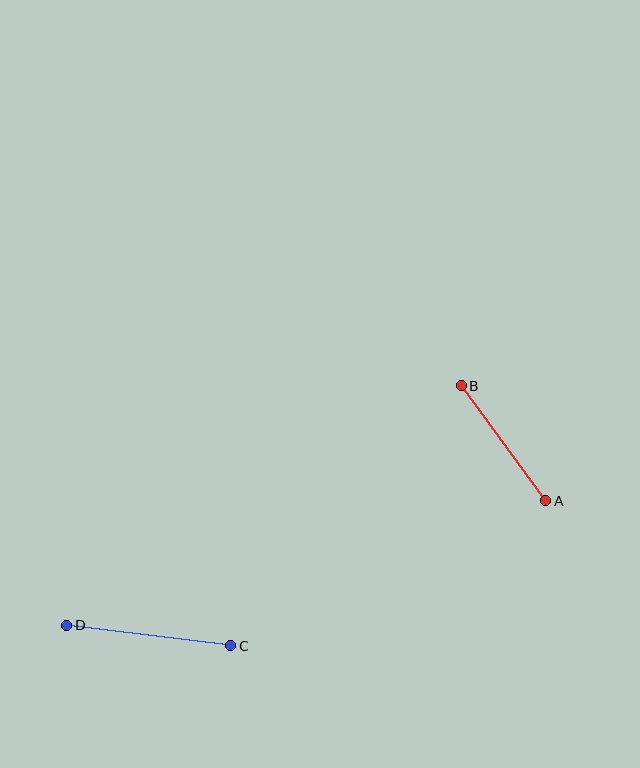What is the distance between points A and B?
The distance is approximately 143 pixels.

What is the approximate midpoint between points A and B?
The midpoint is at approximately (504, 443) pixels.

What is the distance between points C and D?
The distance is approximately 165 pixels.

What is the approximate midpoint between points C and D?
The midpoint is at approximately (149, 635) pixels.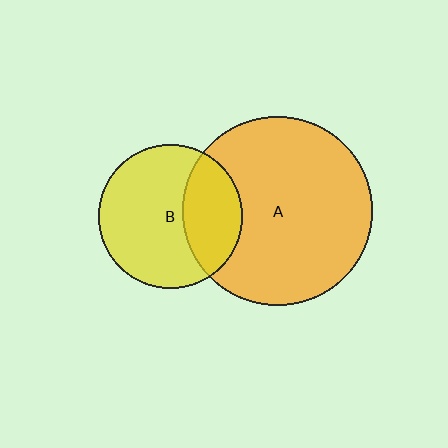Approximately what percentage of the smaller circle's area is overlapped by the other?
Approximately 30%.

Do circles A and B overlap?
Yes.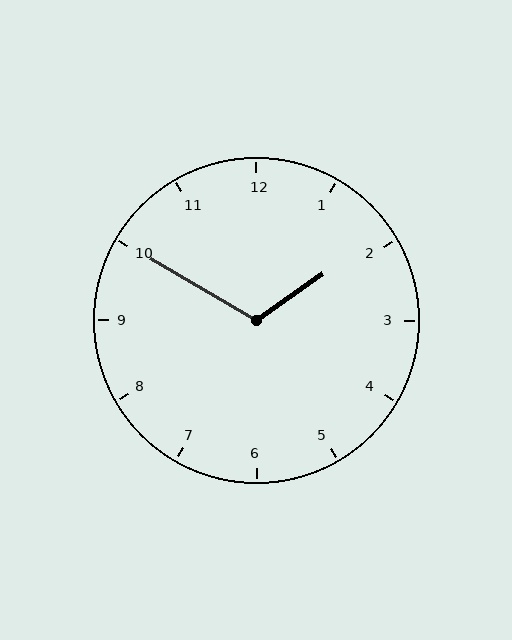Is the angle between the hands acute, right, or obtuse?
It is obtuse.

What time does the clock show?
1:50.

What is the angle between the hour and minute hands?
Approximately 115 degrees.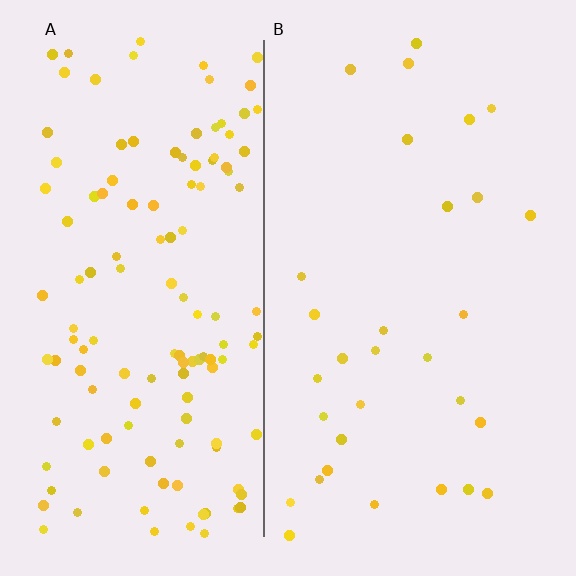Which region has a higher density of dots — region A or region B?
A (the left).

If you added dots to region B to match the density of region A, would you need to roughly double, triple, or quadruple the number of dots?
Approximately quadruple.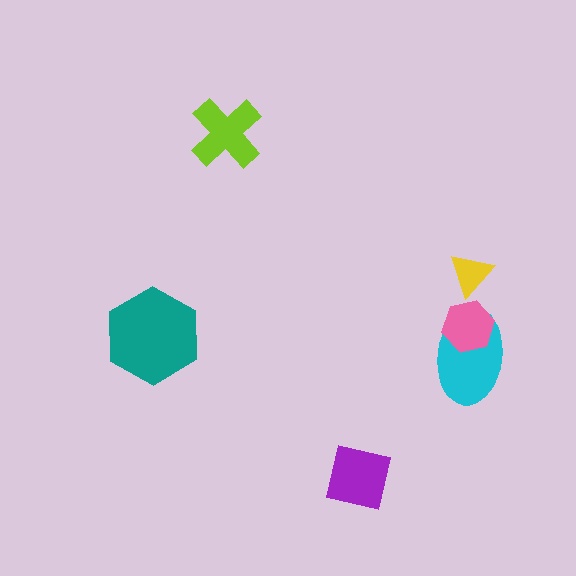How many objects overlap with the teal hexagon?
0 objects overlap with the teal hexagon.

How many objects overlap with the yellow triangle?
0 objects overlap with the yellow triangle.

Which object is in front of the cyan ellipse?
The pink hexagon is in front of the cyan ellipse.